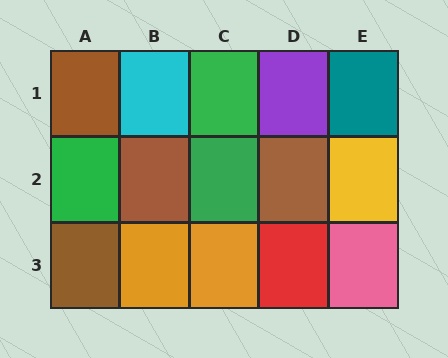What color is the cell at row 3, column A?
Brown.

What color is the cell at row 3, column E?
Pink.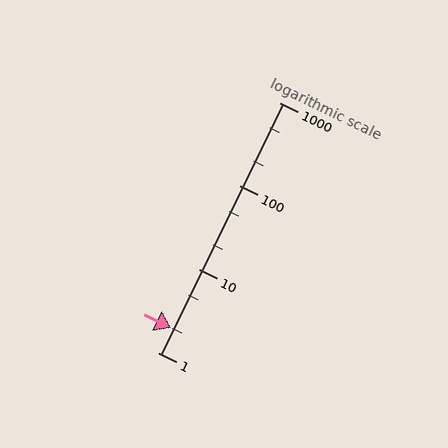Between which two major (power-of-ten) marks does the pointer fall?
The pointer is between 1 and 10.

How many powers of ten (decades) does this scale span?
The scale spans 3 decades, from 1 to 1000.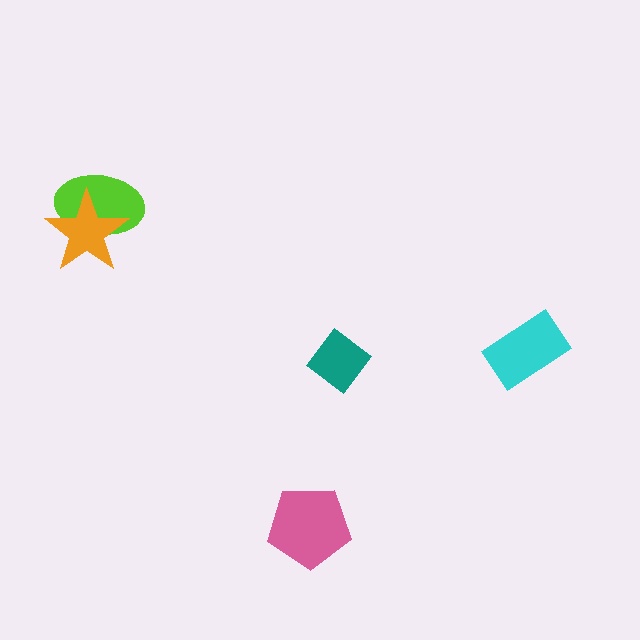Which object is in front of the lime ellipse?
The orange star is in front of the lime ellipse.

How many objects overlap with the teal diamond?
0 objects overlap with the teal diamond.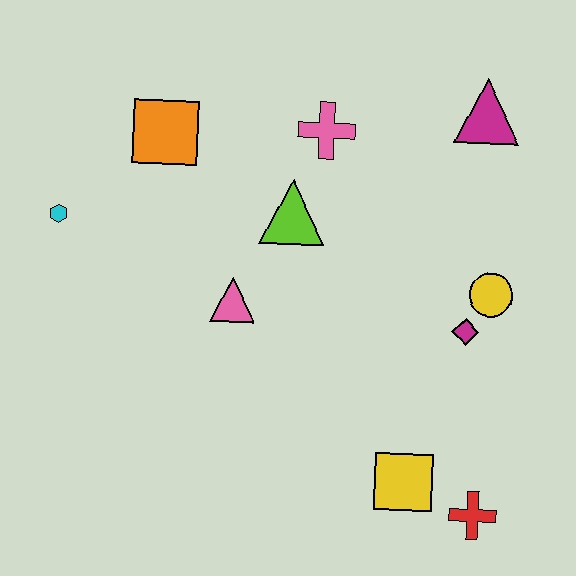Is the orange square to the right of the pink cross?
No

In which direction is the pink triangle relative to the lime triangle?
The pink triangle is below the lime triangle.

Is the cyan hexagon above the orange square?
No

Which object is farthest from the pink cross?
The red cross is farthest from the pink cross.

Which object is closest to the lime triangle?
The pink cross is closest to the lime triangle.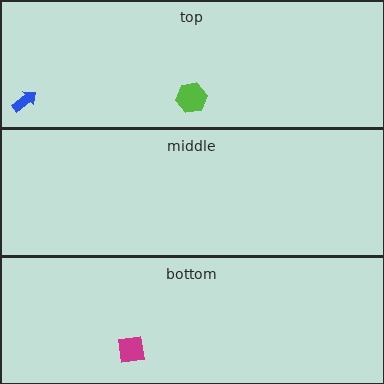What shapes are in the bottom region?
The magenta square.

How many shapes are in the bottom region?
1.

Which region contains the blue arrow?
The top region.